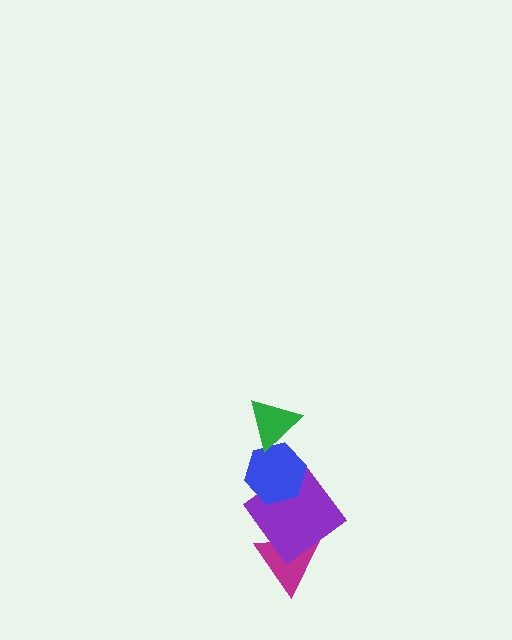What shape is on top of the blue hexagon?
The green triangle is on top of the blue hexagon.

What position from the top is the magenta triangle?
The magenta triangle is 4th from the top.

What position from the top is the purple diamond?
The purple diamond is 3rd from the top.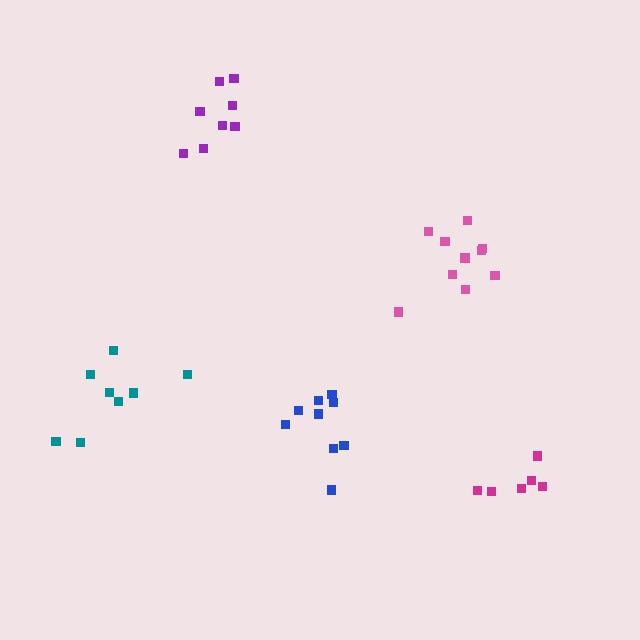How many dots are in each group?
Group 1: 8 dots, Group 2: 9 dots, Group 3: 10 dots, Group 4: 8 dots, Group 5: 6 dots (41 total).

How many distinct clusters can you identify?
There are 5 distinct clusters.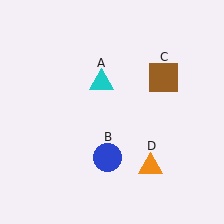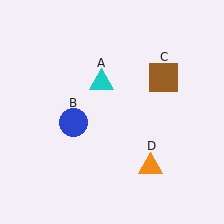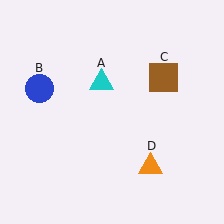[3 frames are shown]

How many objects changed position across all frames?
1 object changed position: blue circle (object B).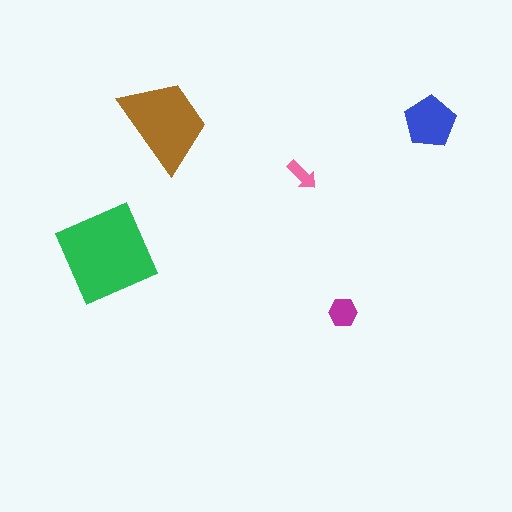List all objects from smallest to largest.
The pink arrow, the magenta hexagon, the blue pentagon, the brown trapezoid, the green diamond.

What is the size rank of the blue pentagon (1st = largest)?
3rd.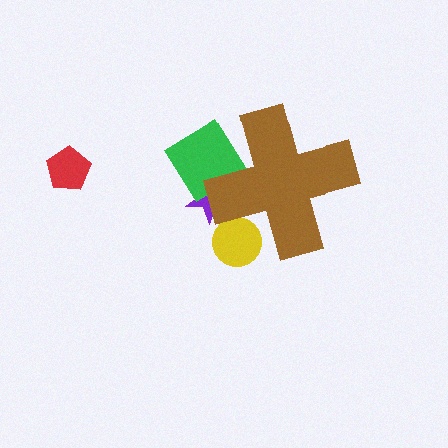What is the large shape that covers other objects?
A brown cross.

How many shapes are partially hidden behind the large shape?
3 shapes are partially hidden.